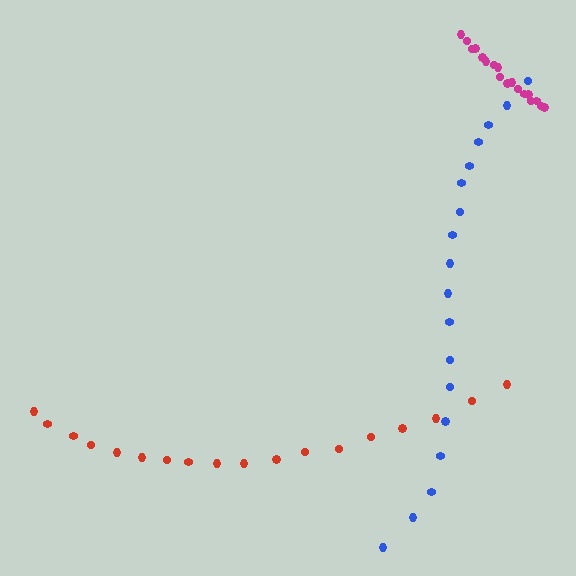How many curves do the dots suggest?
There are 3 distinct paths.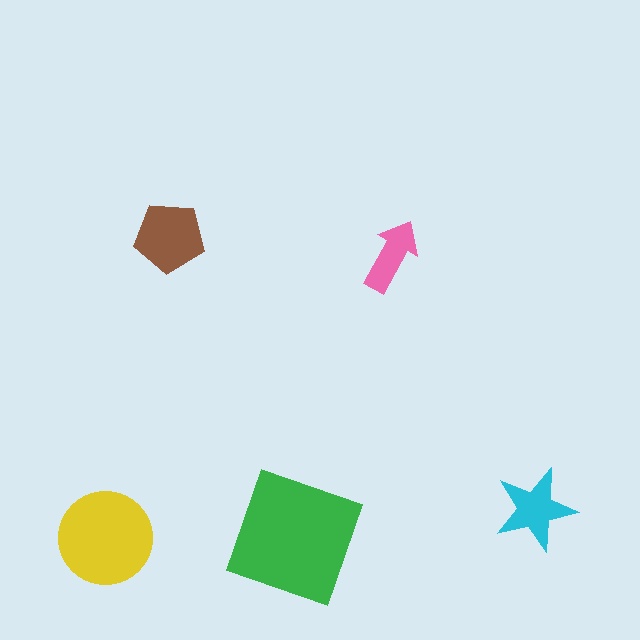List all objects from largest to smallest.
The green square, the yellow circle, the brown pentagon, the cyan star, the pink arrow.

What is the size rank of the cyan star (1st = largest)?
4th.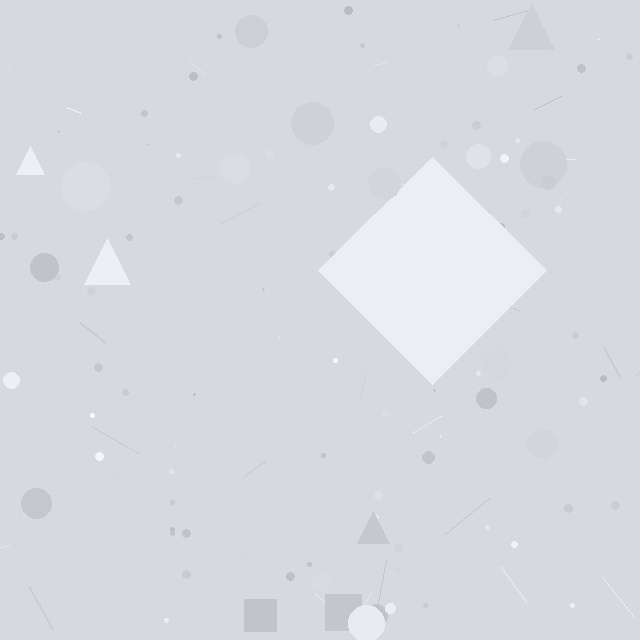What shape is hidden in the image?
A diamond is hidden in the image.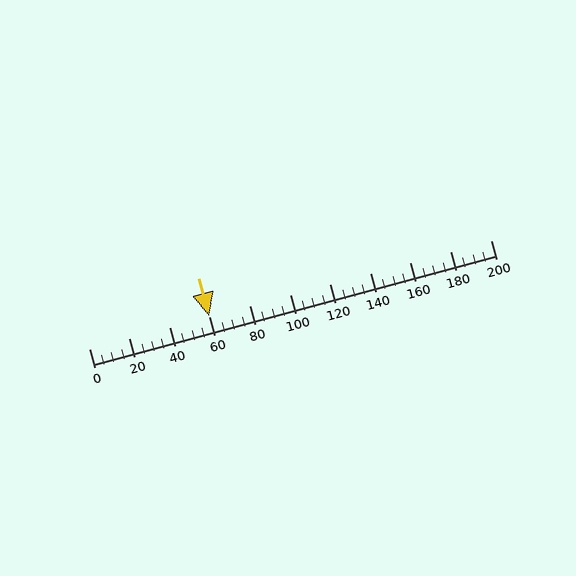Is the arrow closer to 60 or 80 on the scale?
The arrow is closer to 60.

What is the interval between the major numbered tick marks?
The major tick marks are spaced 20 units apart.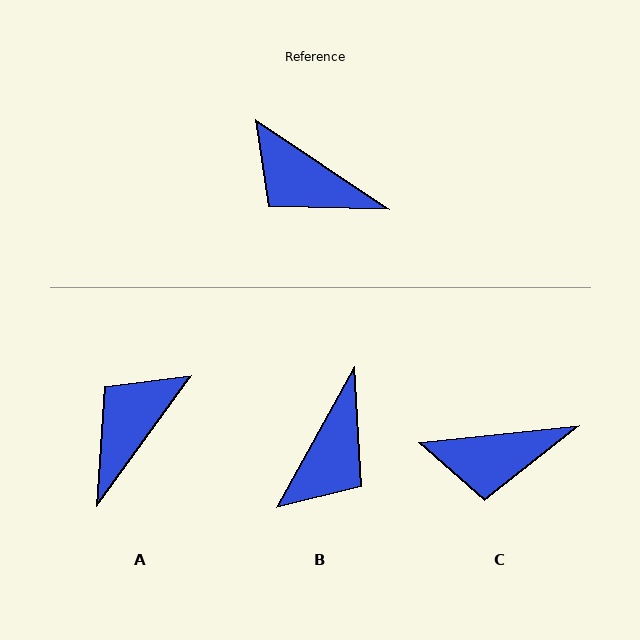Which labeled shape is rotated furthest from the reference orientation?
B, about 95 degrees away.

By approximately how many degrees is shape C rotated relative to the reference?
Approximately 40 degrees counter-clockwise.